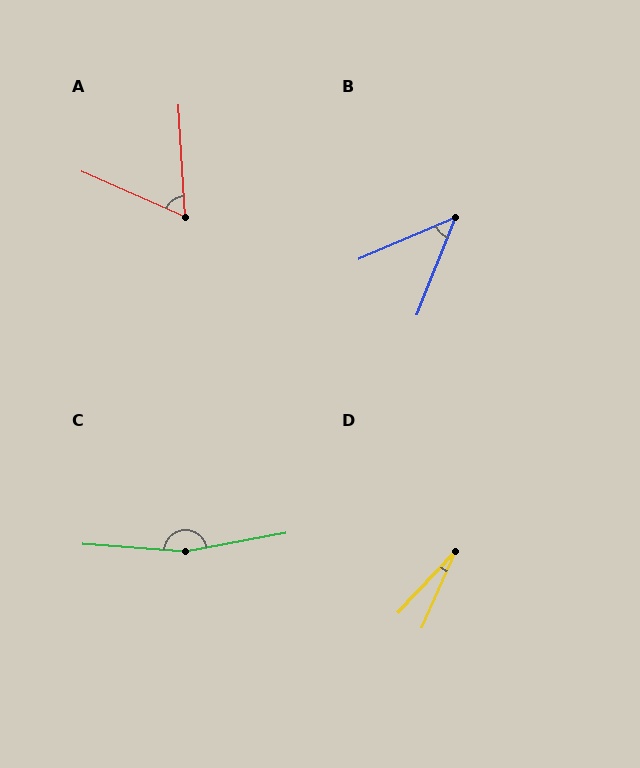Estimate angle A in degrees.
Approximately 63 degrees.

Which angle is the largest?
C, at approximately 165 degrees.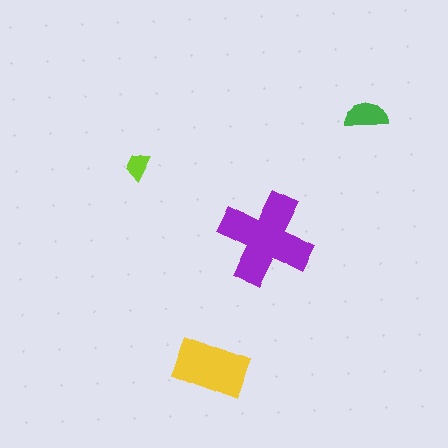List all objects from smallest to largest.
The lime trapezoid, the green semicircle, the yellow rectangle, the purple cross.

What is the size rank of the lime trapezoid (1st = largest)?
4th.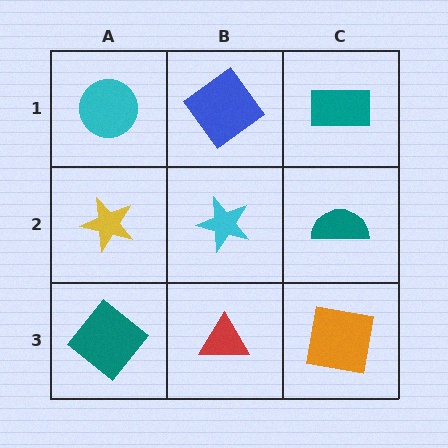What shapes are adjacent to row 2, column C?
A teal rectangle (row 1, column C), an orange square (row 3, column C), a cyan star (row 2, column B).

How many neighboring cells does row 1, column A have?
2.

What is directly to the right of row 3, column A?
A red triangle.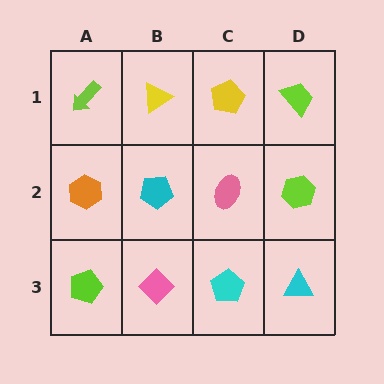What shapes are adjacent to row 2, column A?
A lime arrow (row 1, column A), a lime pentagon (row 3, column A), a cyan pentagon (row 2, column B).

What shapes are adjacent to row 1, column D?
A lime hexagon (row 2, column D), a yellow pentagon (row 1, column C).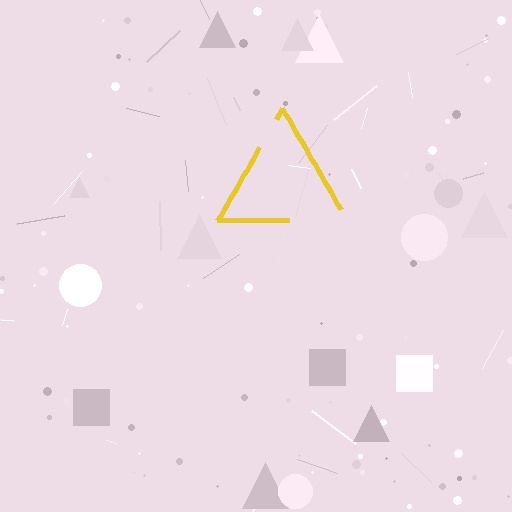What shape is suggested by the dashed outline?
The dashed outline suggests a triangle.